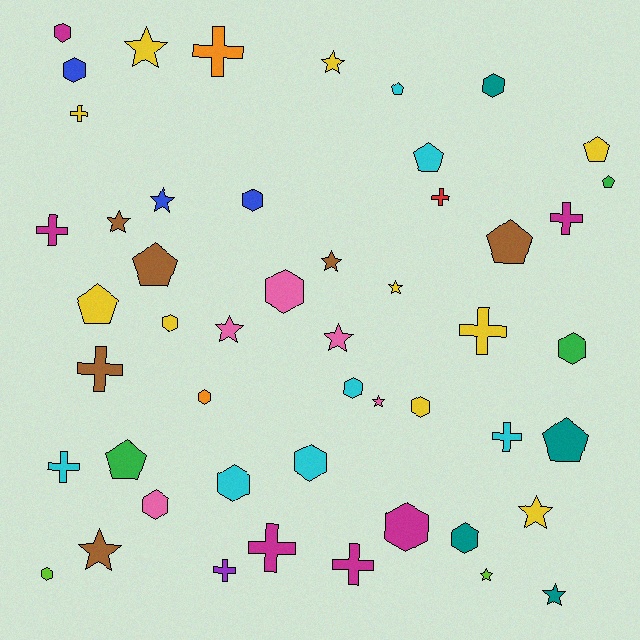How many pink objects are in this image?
There are 5 pink objects.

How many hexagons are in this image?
There are 16 hexagons.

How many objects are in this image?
There are 50 objects.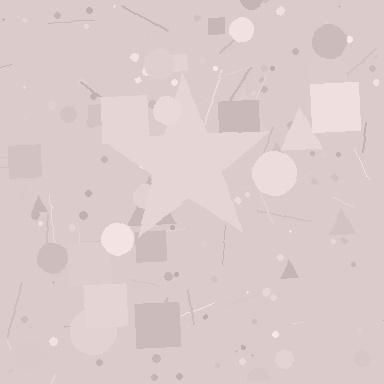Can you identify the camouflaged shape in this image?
The camouflaged shape is a star.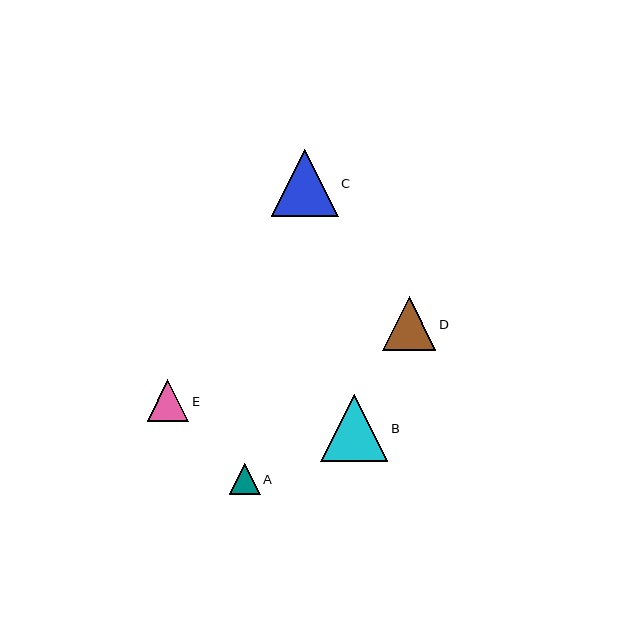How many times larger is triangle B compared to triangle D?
Triangle B is approximately 1.2 times the size of triangle D.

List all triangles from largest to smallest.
From largest to smallest: C, B, D, E, A.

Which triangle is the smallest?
Triangle A is the smallest with a size of approximately 31 pixels.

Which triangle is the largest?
Triangle C is the largest with a size of approximately 67 pixels.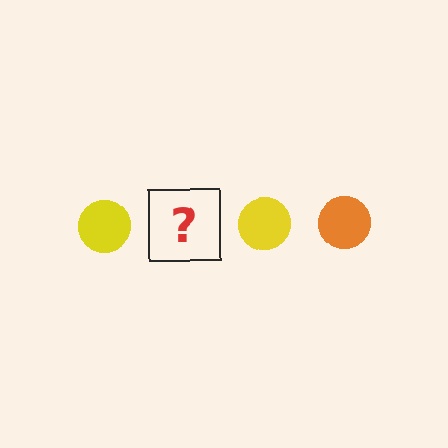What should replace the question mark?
The question mark should be replaced with an orange circle.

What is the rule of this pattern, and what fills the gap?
The rule is that the pattern cycles through yellow, orange circles. The gap should be filled with an orange circle.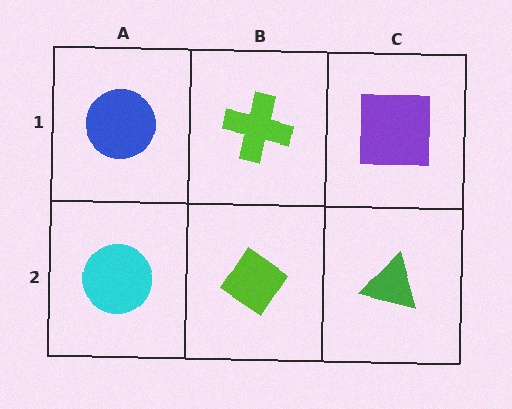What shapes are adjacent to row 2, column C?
A purple square (row 1, column C), a lime diamond (row 2, column B).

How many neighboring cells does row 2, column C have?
2.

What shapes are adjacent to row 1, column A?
A cyan circle (row 2, column A), a lime cross (row 1, column B).